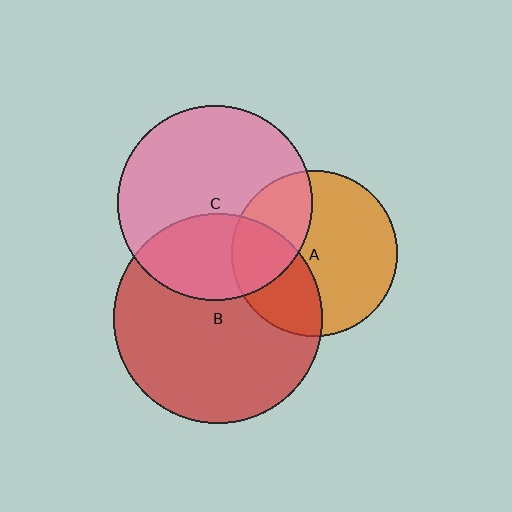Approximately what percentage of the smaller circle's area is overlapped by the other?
Approximately 35%.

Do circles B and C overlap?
Yes.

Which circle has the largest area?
Circle B (red).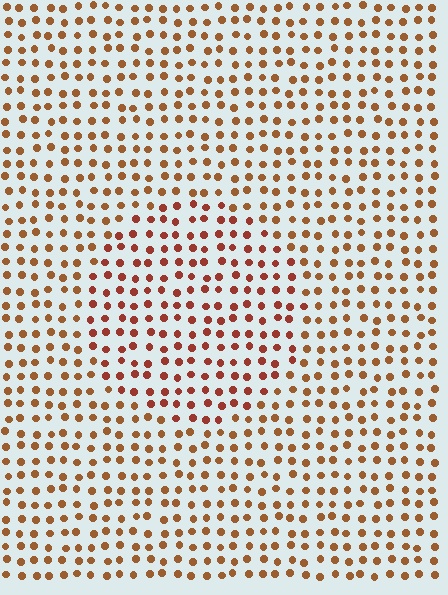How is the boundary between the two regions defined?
The boundary is defined purely by a slight shift in hue (about 21 degrees). Spacing, size, and orientation are identical on both sides.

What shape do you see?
I see a circle.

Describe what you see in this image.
The image is filled with small brown elements in a uniform arrangement. A circle-shaped region is visible where the elements are tinted to a slightly different hue, forming a subtle color boundary.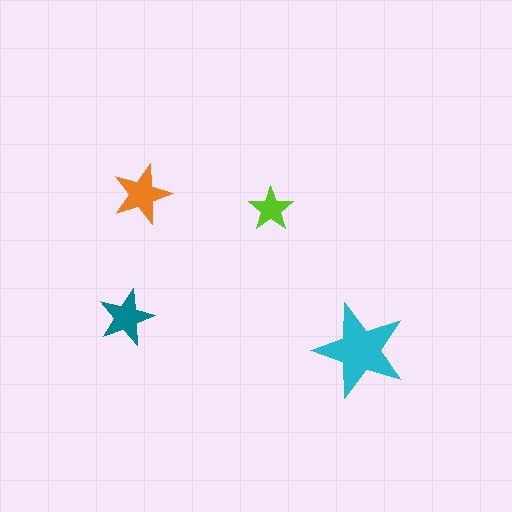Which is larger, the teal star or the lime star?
The teal one.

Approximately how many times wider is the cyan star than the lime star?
About 2 times wider.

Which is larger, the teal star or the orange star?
The orange one.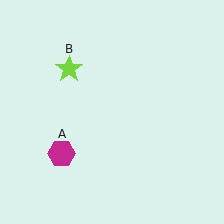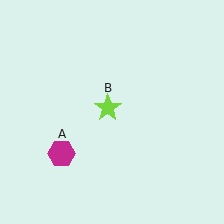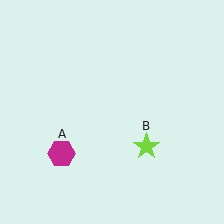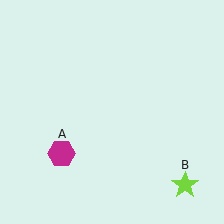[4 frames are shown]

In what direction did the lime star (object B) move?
The lime star (object B) moved down and to the right.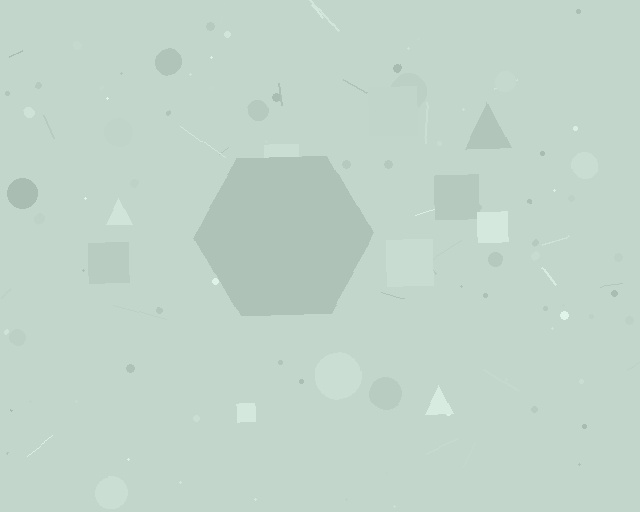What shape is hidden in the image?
A hexagon is hidden in the image.